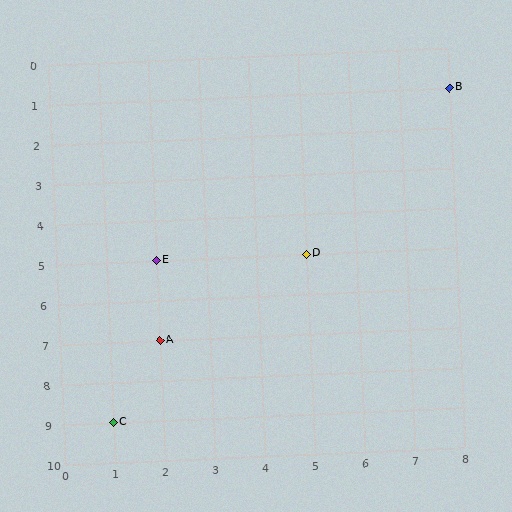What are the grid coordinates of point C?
Point C is at grid coordinates (1, 9).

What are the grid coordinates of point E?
Point E is at grid coordinates (2, 5).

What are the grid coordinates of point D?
Point D is at grid coordinates (5, 5).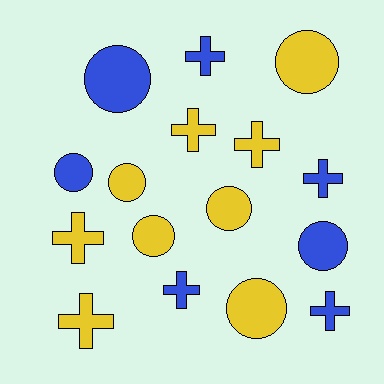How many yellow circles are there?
There are 5 yellow circles.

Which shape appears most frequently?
Circle, with 8 objects.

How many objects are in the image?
There are 16 objects.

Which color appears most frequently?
Yellow, with 9 objects.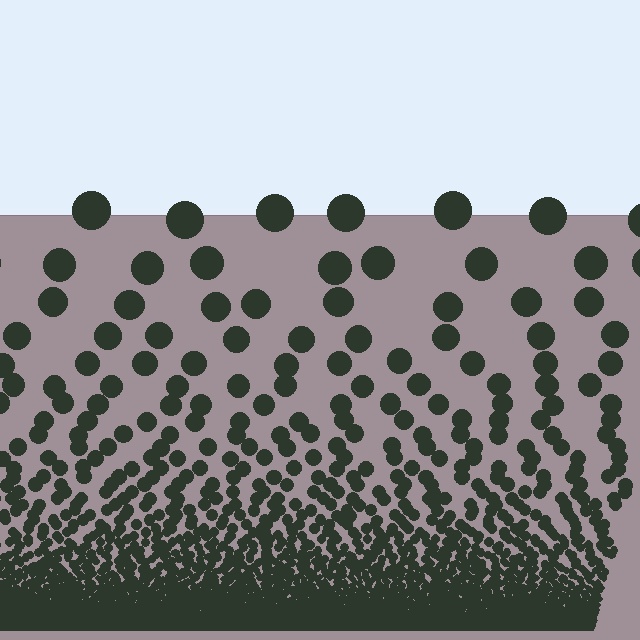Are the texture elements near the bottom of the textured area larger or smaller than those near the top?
Smaller. The gradient is inverted — elements near the bottom are smaller and denser.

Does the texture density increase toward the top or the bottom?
Density increases toward the bottom.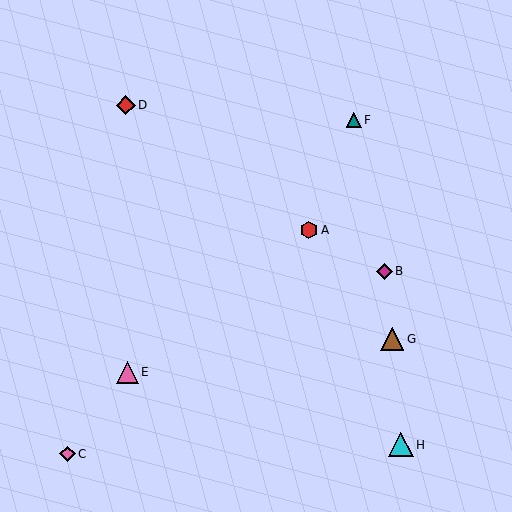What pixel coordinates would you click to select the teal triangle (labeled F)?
Click at (354, 120) to select the teal triangle F.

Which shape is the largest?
The cyan triangle (labeled H) is the largest.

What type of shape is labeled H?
Shape H is a cyan triangle.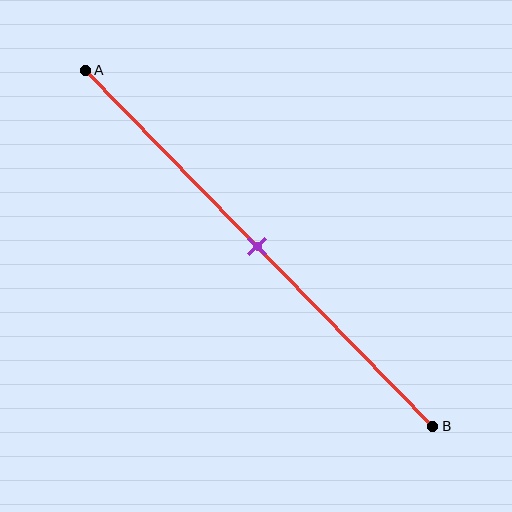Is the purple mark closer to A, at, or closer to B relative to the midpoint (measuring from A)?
The purple mark is approximately at the midpoint of segment AB.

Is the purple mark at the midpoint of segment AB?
Yes, the mark is approximately at the midpoint.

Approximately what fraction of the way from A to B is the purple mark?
The purple mark is approximately 50% of the way from A to B.